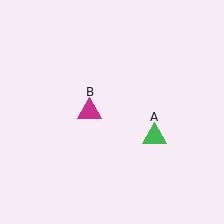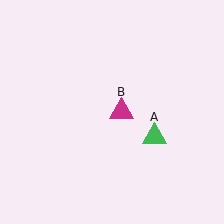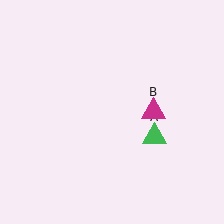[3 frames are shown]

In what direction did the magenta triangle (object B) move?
The magenta triangle (object B) moved right.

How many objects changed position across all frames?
1 object changed position: magenta triangle (object B).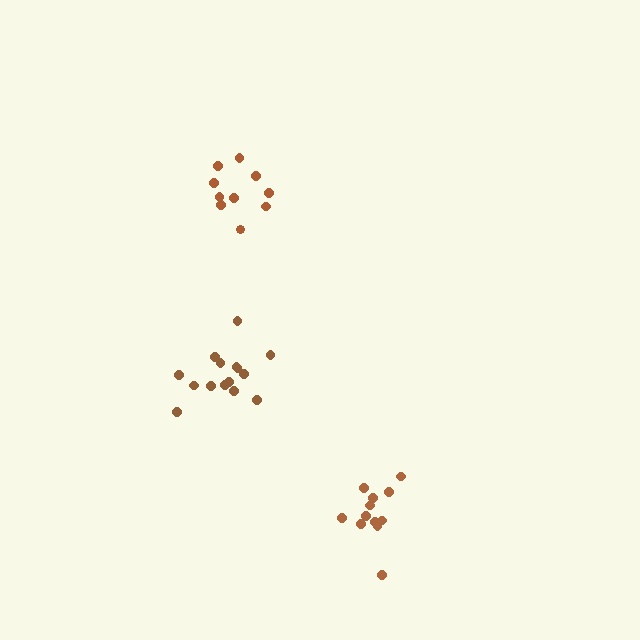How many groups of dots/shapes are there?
There are 3 groups.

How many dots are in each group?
Group 1: 12 dots, Group 2: 10 dots, Group 3: 15 dots (37 total).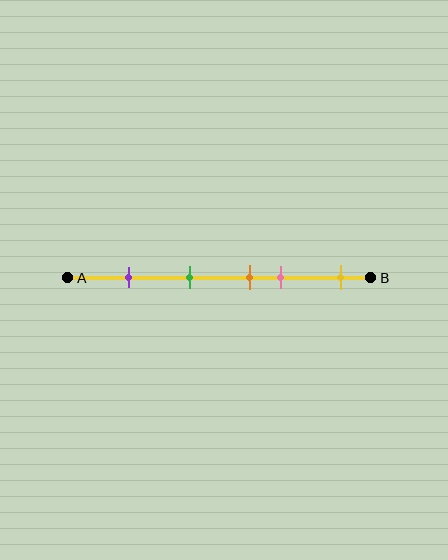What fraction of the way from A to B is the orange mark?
The orange mark is approximately 60% (0.6) of the way from A to B.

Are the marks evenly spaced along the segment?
No, the marks are not evenly spaced.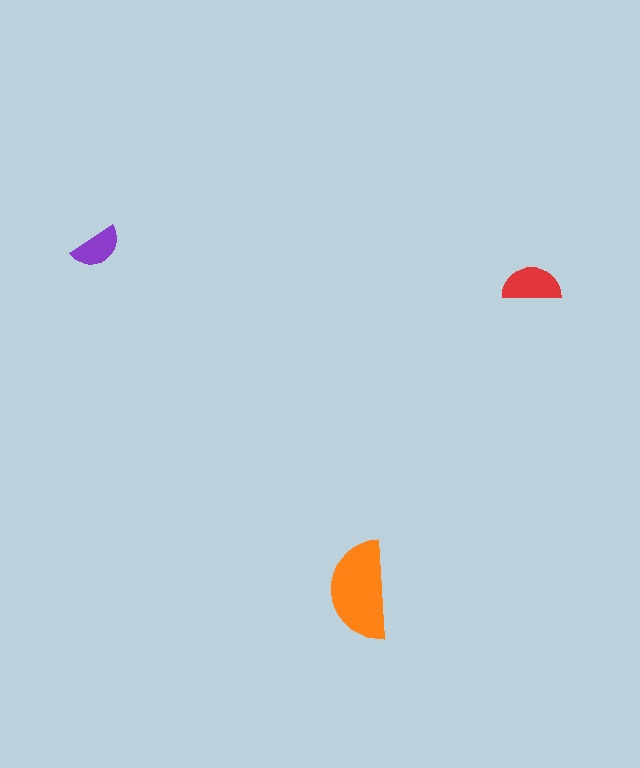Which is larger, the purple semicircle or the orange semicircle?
The orange one.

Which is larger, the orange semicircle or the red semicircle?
The orange one.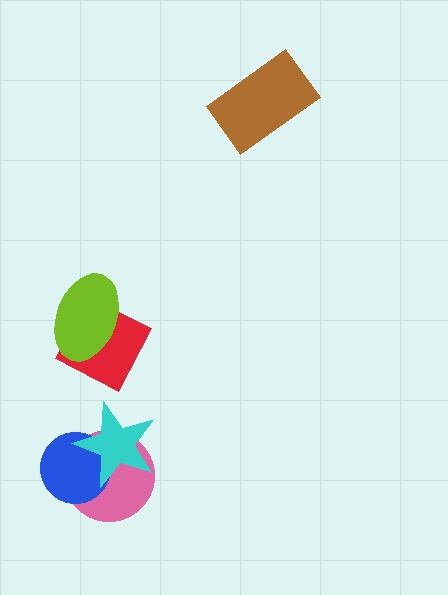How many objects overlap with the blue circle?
2 objects overlap with the blue circle.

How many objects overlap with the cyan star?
2 objects overlap with the cyan star.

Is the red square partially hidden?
Yes, it is partially covered by another shape.